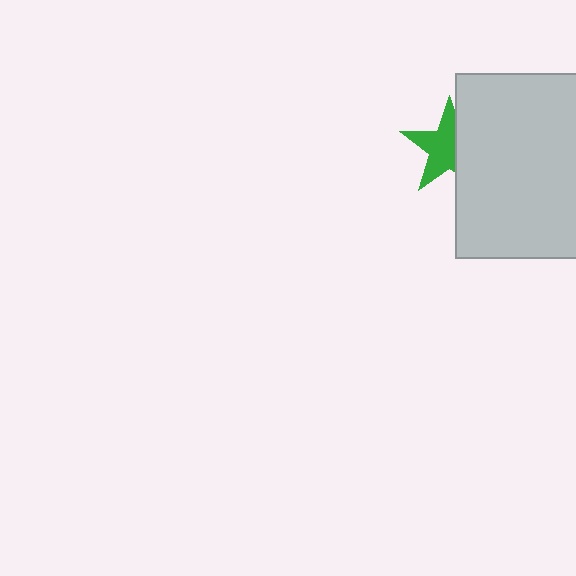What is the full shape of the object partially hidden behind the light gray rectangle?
The partially hidden object is a green star.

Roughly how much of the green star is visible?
About half of it is visible (roughly 62%).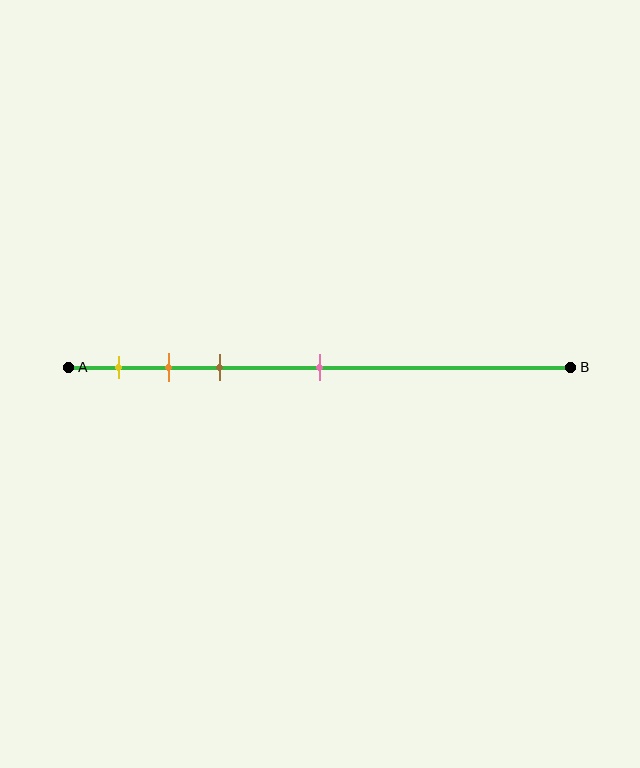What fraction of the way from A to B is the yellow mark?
The yellow mark is approximately 10% (0.1) of the way from A to B.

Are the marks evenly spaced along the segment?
No, the marks are not evenly spaced.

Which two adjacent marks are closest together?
The orange and brown marks are the closest adjacent pair.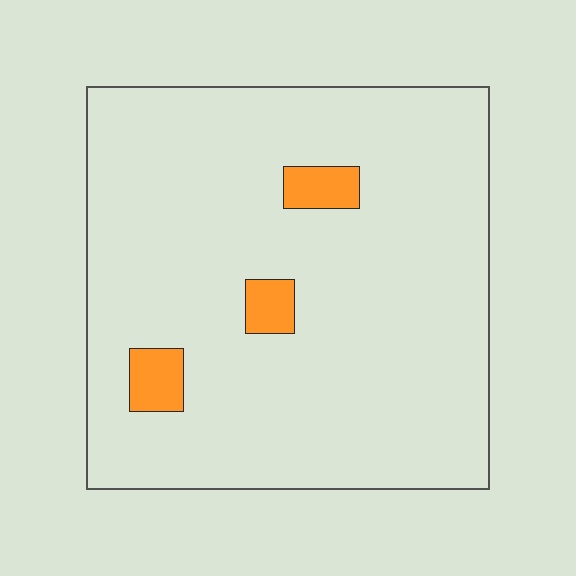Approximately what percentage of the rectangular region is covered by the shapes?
Approximately 5%.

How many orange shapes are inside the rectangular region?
3.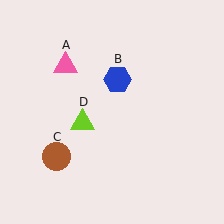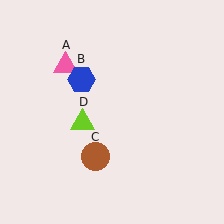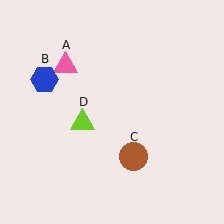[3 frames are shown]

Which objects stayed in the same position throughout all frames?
Pink triangle (object A) and lime triangle (object D) remained stationary.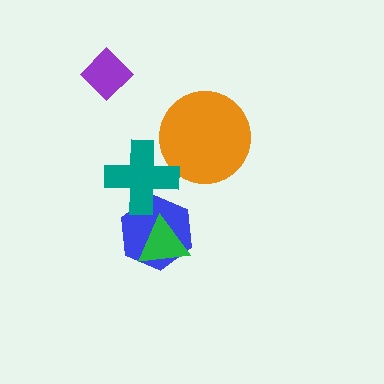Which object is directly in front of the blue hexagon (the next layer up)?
The teal cross is directly in front of the blue hexagon.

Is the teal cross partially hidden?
No, no other shape covers it.